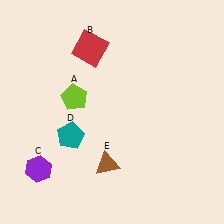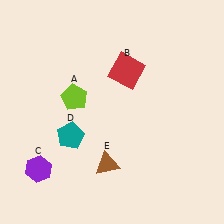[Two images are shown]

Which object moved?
The red square (B) moved right.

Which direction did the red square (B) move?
The red square (B) moved right.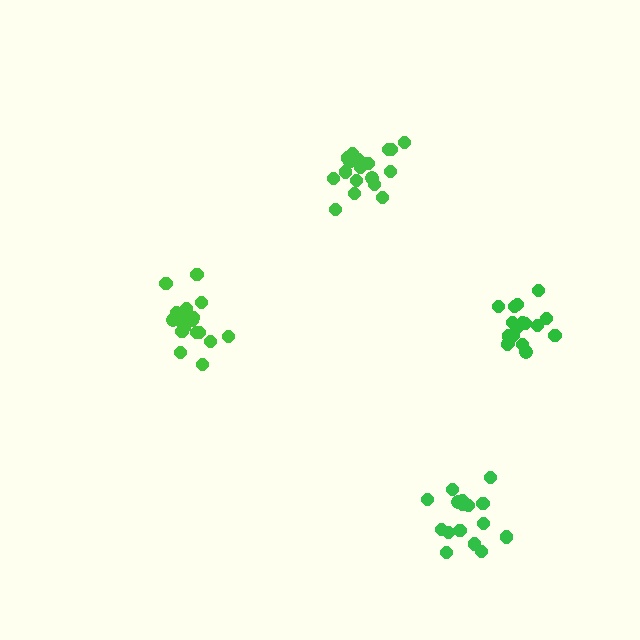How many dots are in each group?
Group 1: 18 dots, Group 2: 18 dots, Group 3: 19 dots, Group 4: 16 dots (71 total).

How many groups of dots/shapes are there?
There are 4 groups.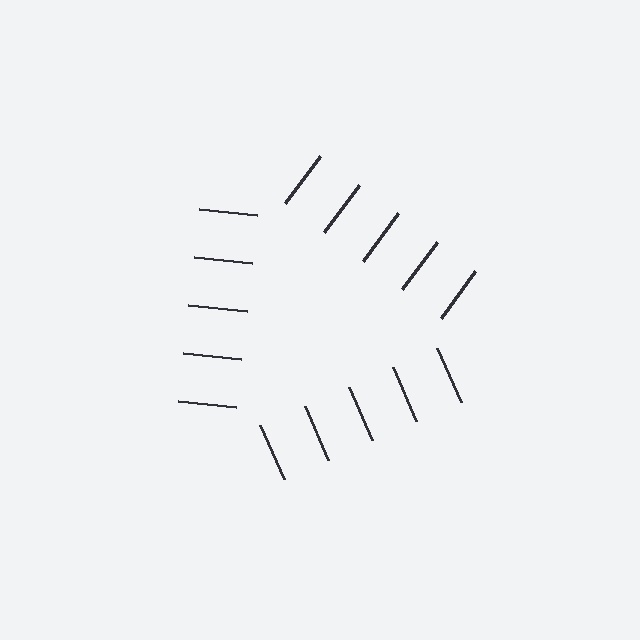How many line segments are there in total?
15 — 5 along each of the 3 edges.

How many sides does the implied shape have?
3 sides — the line-ends trace a triangle.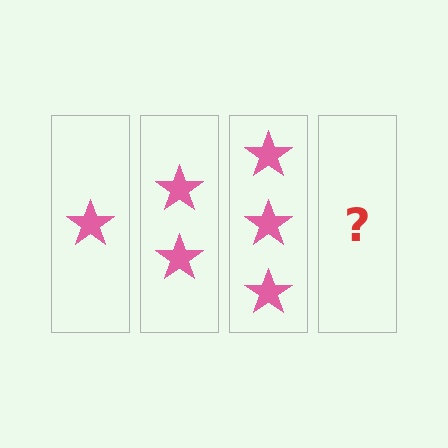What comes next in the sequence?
The next element should be 4 stars.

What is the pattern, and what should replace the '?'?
The pattern is that each step adds one more star. The '?' should be 4 stars.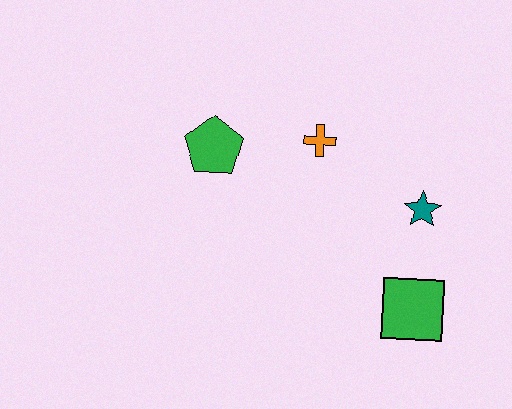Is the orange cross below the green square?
No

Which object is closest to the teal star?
The green square is closest to the teal star.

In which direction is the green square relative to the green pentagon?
The green square is to the right of the green pentagon.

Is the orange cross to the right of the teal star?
No